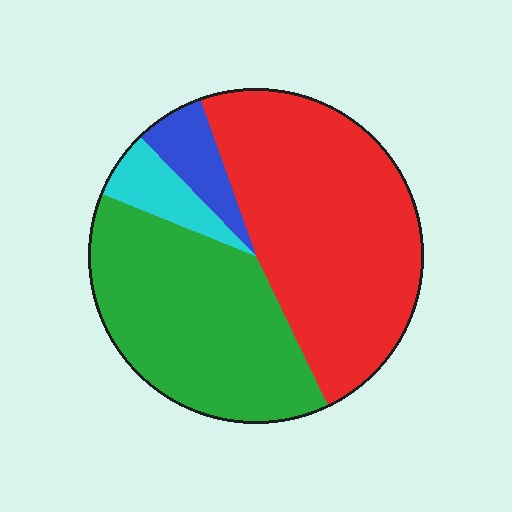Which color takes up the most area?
Red, at roughly 50%.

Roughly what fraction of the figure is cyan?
Cyan covers around 5% of the figure.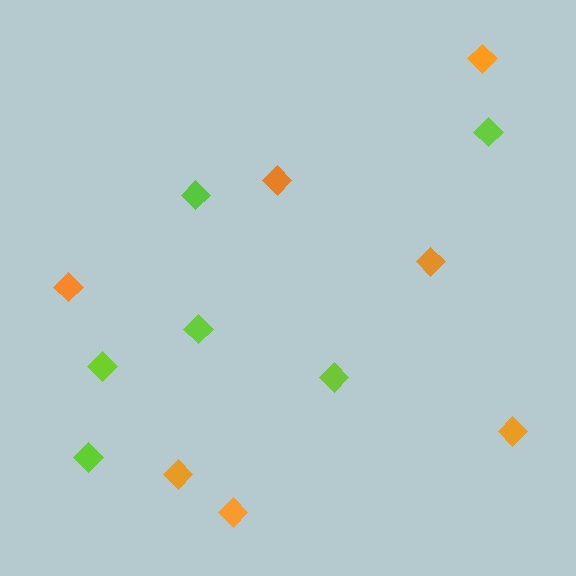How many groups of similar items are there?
There are 2 groups: one group of lime diamonds (6) and one group of orange diamonds (7).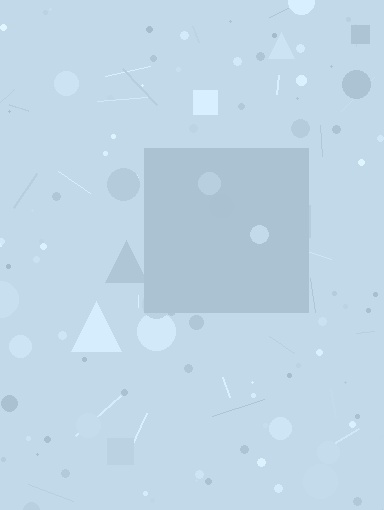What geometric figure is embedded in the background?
A square is embedded in the background.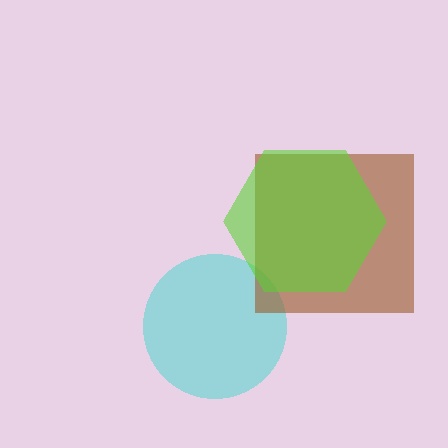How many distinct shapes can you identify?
There are 3 distinct shapes: a cyan circle, a brown square, a lime hexagon.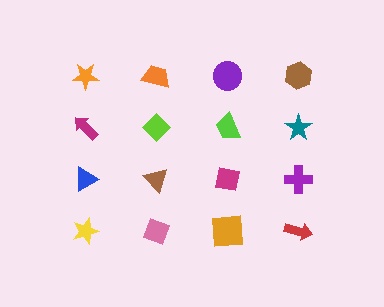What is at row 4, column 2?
A pink diamond.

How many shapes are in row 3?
4 shapes.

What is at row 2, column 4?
A teal star.